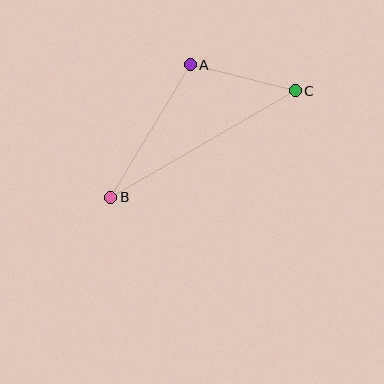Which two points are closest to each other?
Points A and C are closest to each other.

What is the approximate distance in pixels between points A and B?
The distance between A and B is approximately 154 pixels.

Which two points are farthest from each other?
Points B and C are farthest from each other.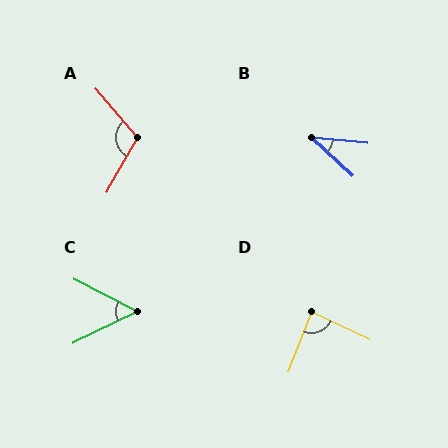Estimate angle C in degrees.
Approximately 53 degrees.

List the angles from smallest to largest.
B (38°), C (53°), D (86°), A (110°).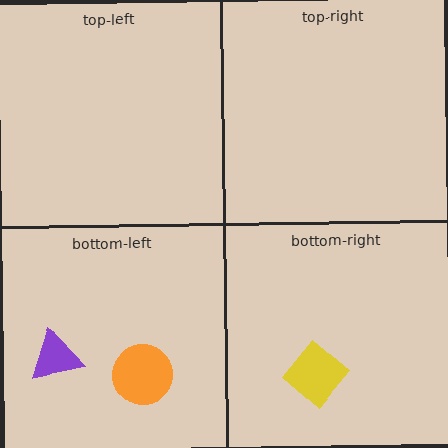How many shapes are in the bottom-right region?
1.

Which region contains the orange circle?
The bottom-left region.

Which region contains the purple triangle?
The bottom-left region.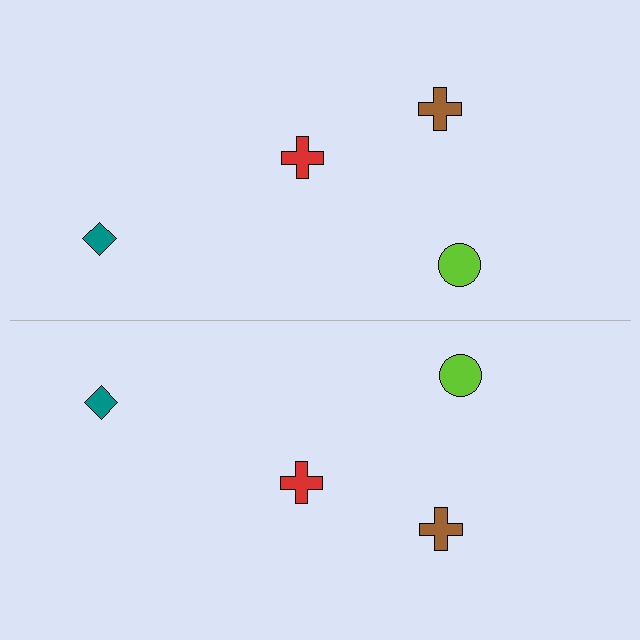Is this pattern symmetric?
Yes, this pattern has bilateral (reflection) symmetry.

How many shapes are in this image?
There are 8 shapes in this image.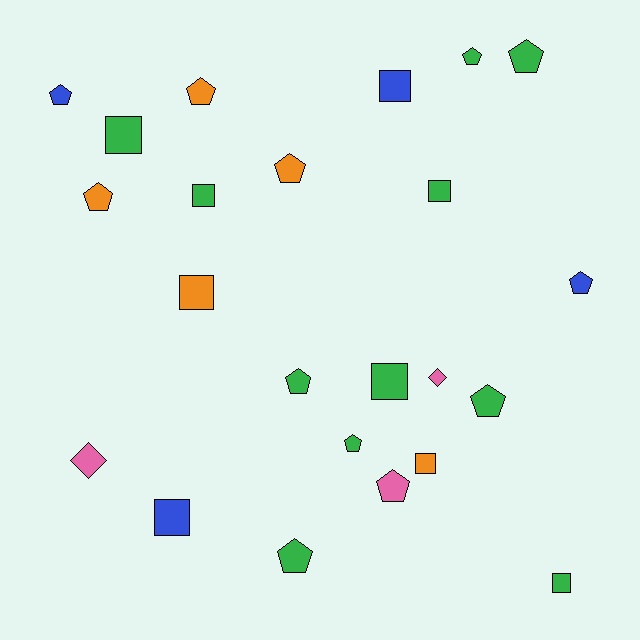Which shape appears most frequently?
Pentagon, with 12 objects.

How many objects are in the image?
There are 23 objects.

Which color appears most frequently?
Green, with 11 objects.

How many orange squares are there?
There are 2 orange squares.